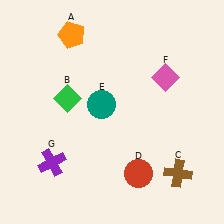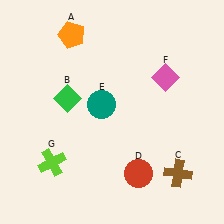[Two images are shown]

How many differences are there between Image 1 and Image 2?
There is 1 difference between the two images.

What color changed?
The cross (G) changed from purple in Image 1 to lime in Image 2.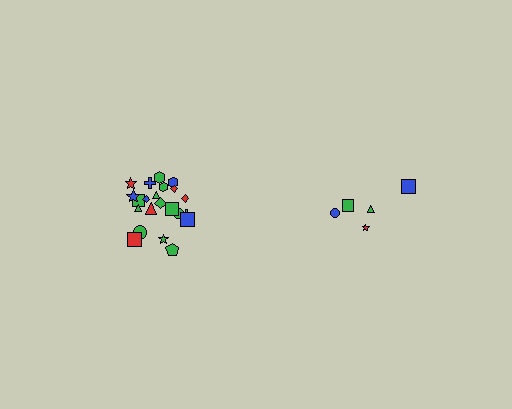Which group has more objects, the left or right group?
The left group.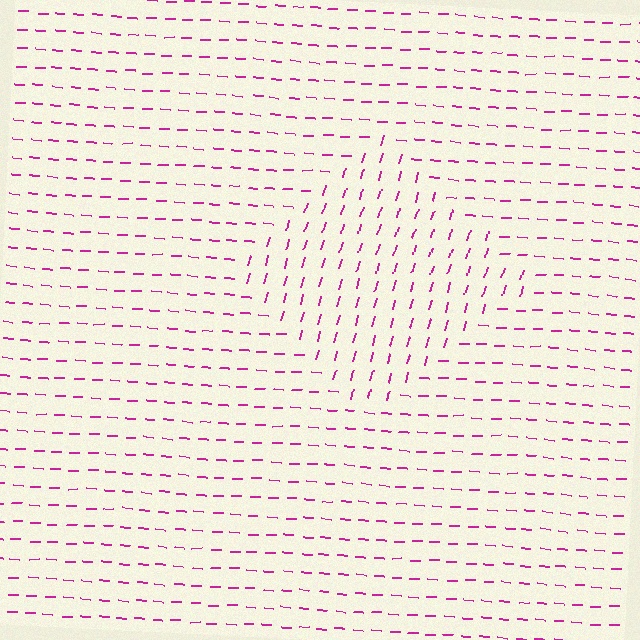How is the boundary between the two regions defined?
The boundary is defined purely by a change in line orientation (approximately 77 degrees difference). All lines are the same color and thickness.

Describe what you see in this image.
The image is filled with small magenta line segments. A diamond region in the image has lines oriented differently from the surrounding lines, creating a visible texture boundary.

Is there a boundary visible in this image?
Yes, there is a texture boundary formed by a change in line orientation.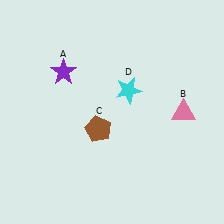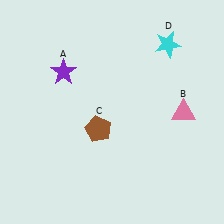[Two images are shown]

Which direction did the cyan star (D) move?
The cyan star (D) moved up.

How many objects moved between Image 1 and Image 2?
1 object moved between the two images.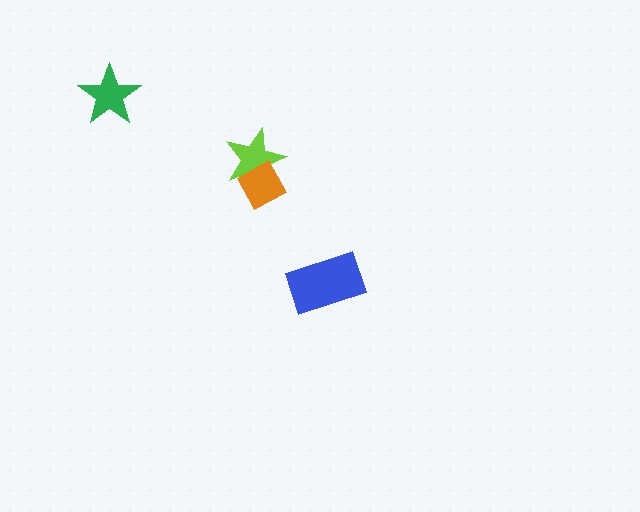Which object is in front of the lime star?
The orange diamond is in front of the lime star.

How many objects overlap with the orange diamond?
1 object overlaps with the orange diamond.